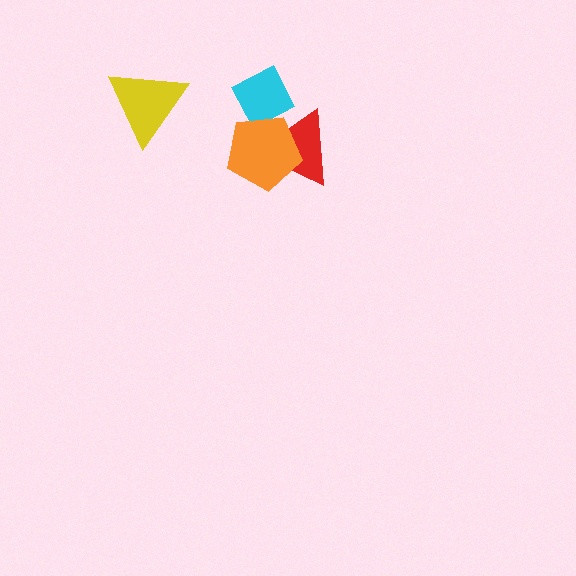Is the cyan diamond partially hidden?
Yes, it is partially covered by another shape.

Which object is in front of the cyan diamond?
The orange pentagon is in front of the cyan diamond.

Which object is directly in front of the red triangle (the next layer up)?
The cyan diamond is directly in front of the red triangle.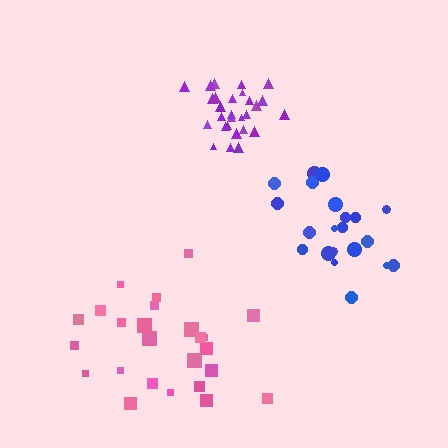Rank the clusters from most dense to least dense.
purple, pink, blue.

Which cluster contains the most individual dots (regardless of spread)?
Purple (28).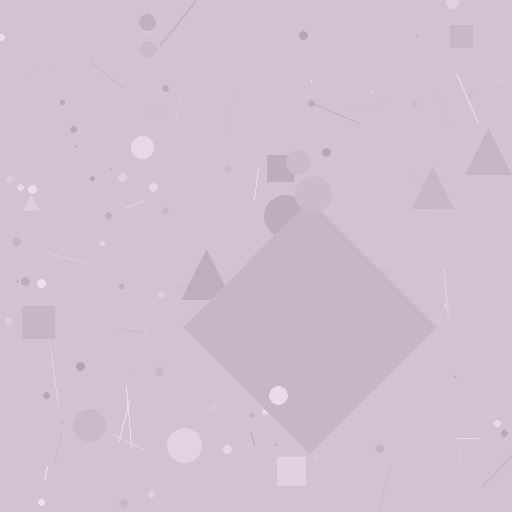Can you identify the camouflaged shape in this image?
The camouflaged shape is a diamond.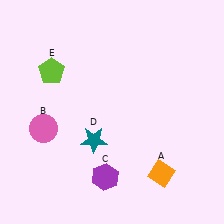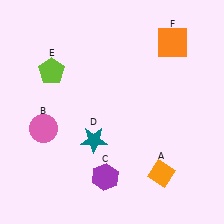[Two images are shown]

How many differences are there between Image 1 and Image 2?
There is 1 difference between the two images.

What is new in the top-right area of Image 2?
An orange square (F) was added in the top-right area of Image 2.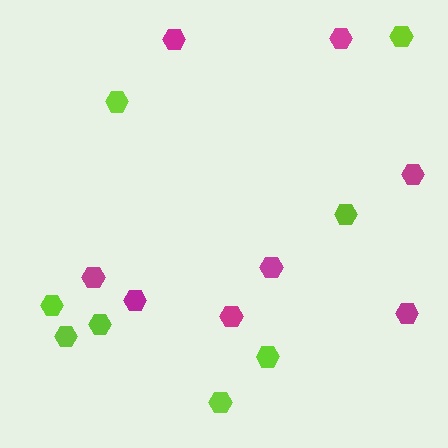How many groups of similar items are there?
There are 2 groups: one group of lime hexagons (8) and one group of magenta hexagons (8).